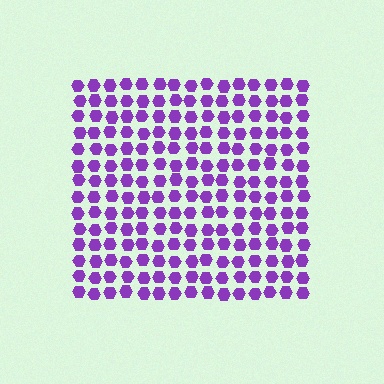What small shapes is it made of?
It is made of small hexagons.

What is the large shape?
The large shape is a square.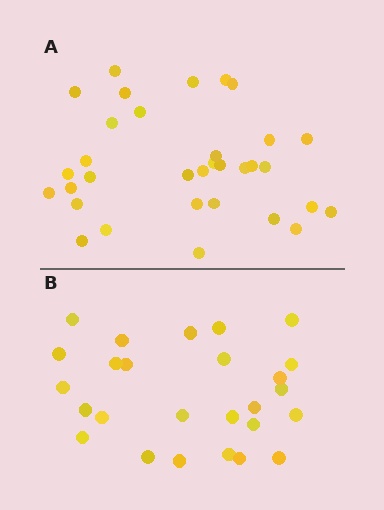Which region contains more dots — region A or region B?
Region A (the top region) has more dots.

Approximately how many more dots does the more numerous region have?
Region A has roughly 8 or so more dots than region B.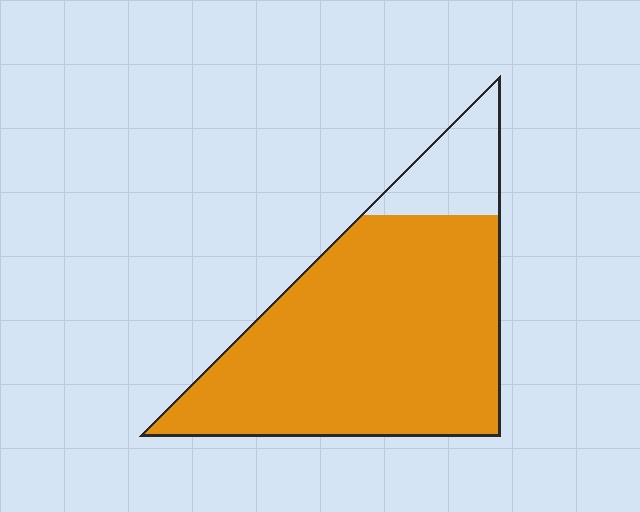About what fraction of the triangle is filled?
About five sixths (5/6).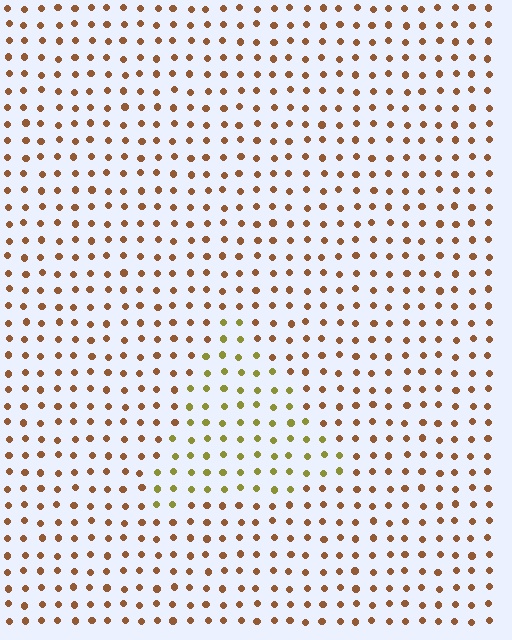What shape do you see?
I see a triangle.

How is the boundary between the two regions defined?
The boundary is defined purely by a slight shift in hue (about 40 degrees). Spacing, size, and orientation are identical on both sides.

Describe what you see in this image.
The image is filled with small brown elements in a uniform arrangement. A triangle-shaped region is visible where the elements are tinted to a slightly different hue, forming a subtle color boundary.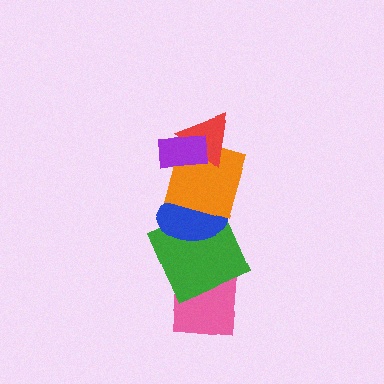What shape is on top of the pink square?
The green square is on top of the pink square.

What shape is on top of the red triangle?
The purple rectangle is on top of the red triangle.